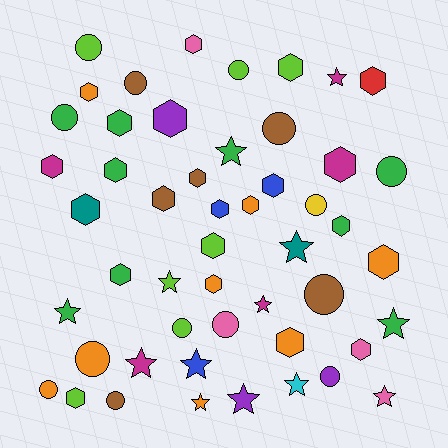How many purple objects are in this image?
There are 3 purple objects.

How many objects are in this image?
There are 50 objects.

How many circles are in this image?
There are 14 circles.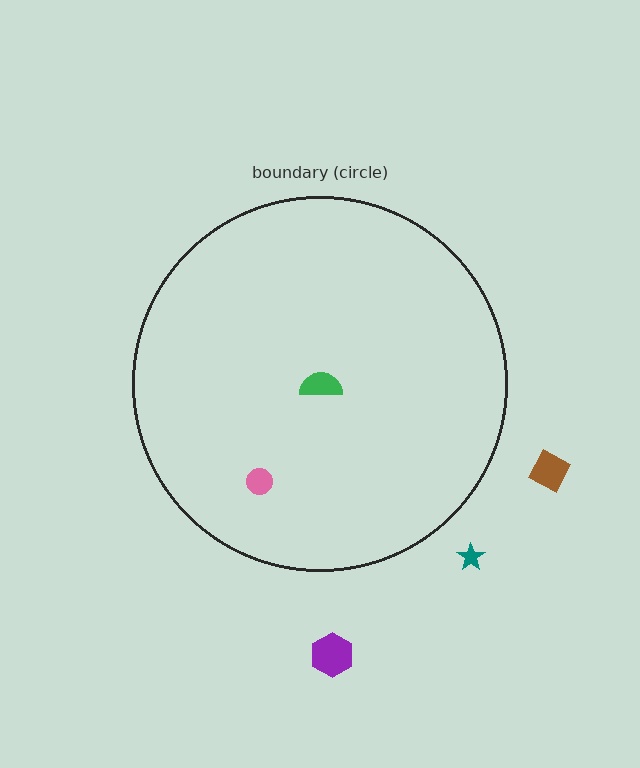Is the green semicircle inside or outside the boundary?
Inside.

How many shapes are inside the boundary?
2 inside, 3 outside.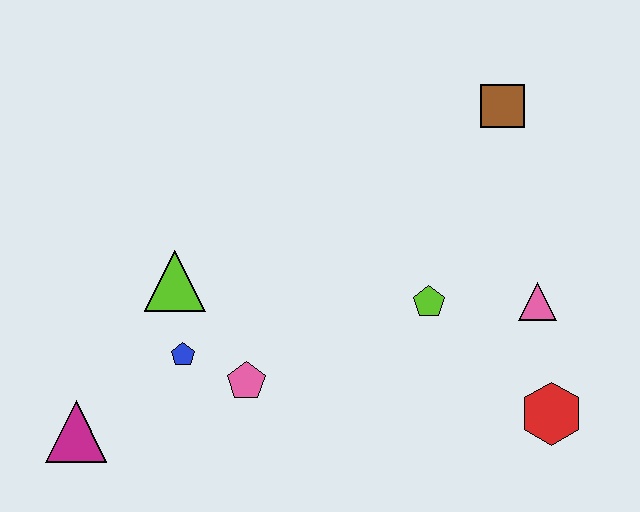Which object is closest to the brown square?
The pink triangle is closest to the brown square.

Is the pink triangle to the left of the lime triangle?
No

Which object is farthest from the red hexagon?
The magenta triangle is farthest from the red hexagon.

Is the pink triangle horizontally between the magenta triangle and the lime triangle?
No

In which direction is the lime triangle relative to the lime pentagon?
The lime triangle is to the left of the lime pentagon.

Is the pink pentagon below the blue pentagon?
Yes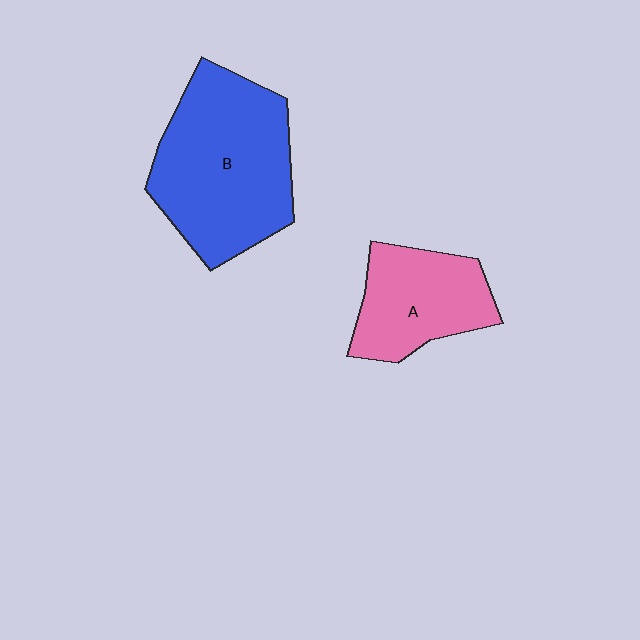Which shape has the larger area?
Shape B (blue).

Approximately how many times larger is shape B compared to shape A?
Approximately 1.7 times.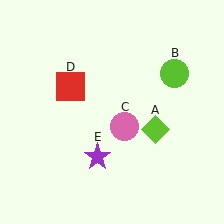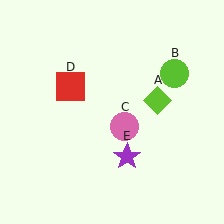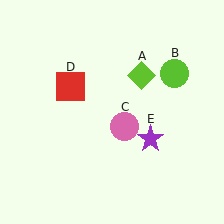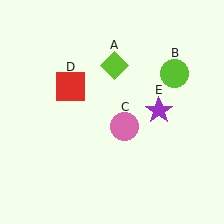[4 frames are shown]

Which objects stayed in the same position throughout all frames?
Lime circle (object B) and pink circle (object C) and red square (object D) remained stationary.